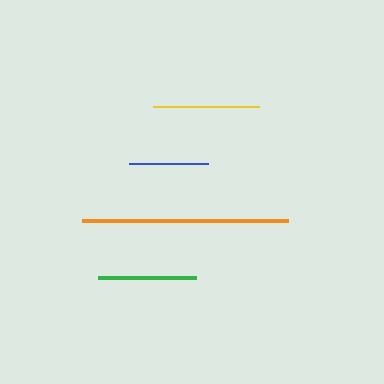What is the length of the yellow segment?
The yellow segment is approximately 106 pixels long.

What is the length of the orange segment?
The orange segment is approximately 206 pixels long.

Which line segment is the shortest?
The blue line is the shortest at approximately 79 pixels.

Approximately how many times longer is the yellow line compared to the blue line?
The yellow line is approximately 1.3 times the length of the blue line.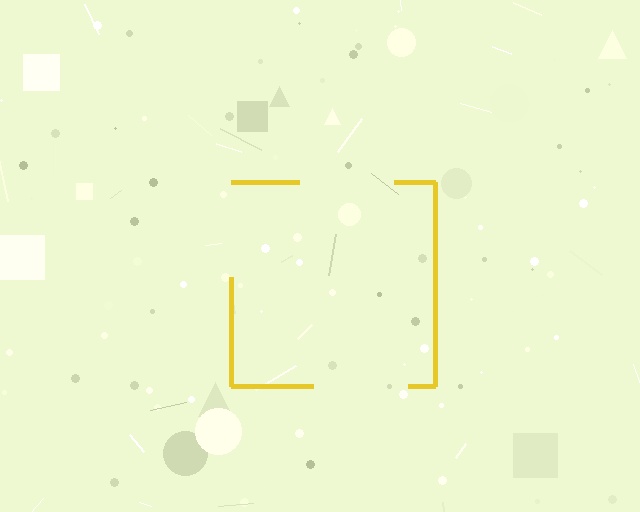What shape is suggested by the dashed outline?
The dashed outline suggests a square.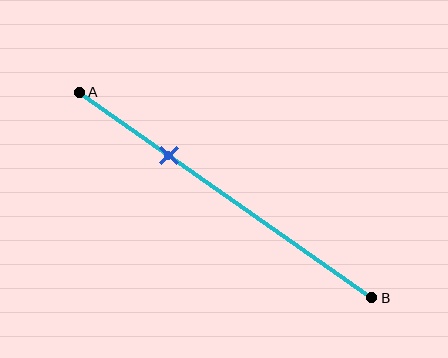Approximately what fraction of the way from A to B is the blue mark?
The blue mark is approximately 30% of the way from A to B.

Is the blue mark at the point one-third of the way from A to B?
Yes, the mark is approximately at the one-third point.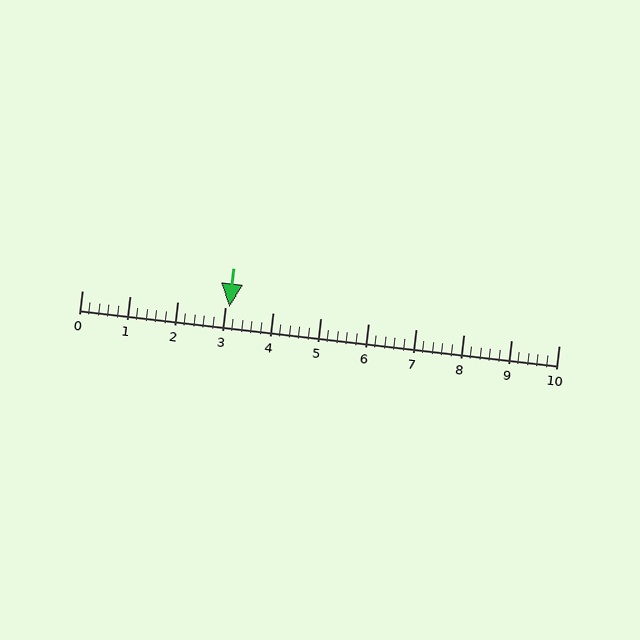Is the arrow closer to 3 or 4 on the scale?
The arrow is closer to 3.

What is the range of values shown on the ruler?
The ruler shows values from 0 to 10.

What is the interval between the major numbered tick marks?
The major tick marks are spaced 1 units apart.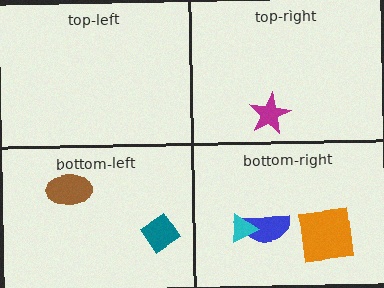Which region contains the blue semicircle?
The bottom-right region.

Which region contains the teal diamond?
The bottom-left region.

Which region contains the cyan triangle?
The bottom-right region.